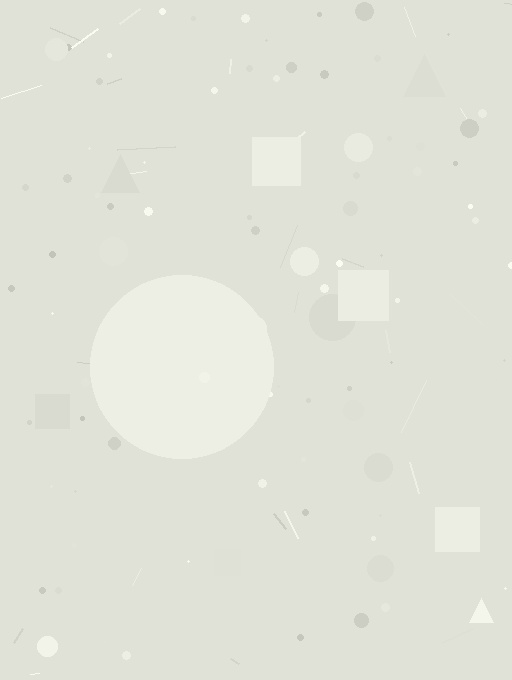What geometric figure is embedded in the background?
A circle is embedded in the background.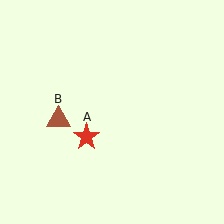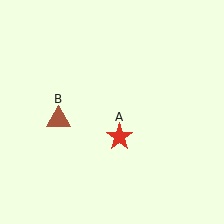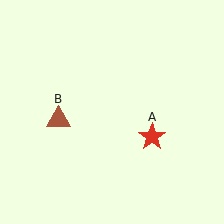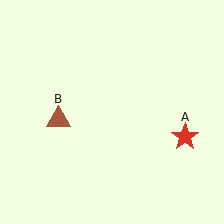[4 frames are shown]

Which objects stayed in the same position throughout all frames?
Brown triangle (object B) remained stationary.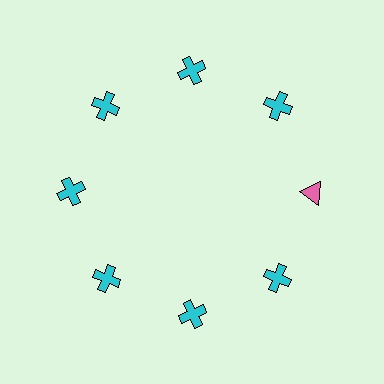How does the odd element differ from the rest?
It differs in both color (pink instead of cyan) and shape (triangle instead of cross).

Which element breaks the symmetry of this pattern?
The pink triangle at roughly the 3 o'clock position breaks the symmetry. All other shapes are cyan crosses.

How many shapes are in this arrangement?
There are 8 shapes arranged in a ring pattern.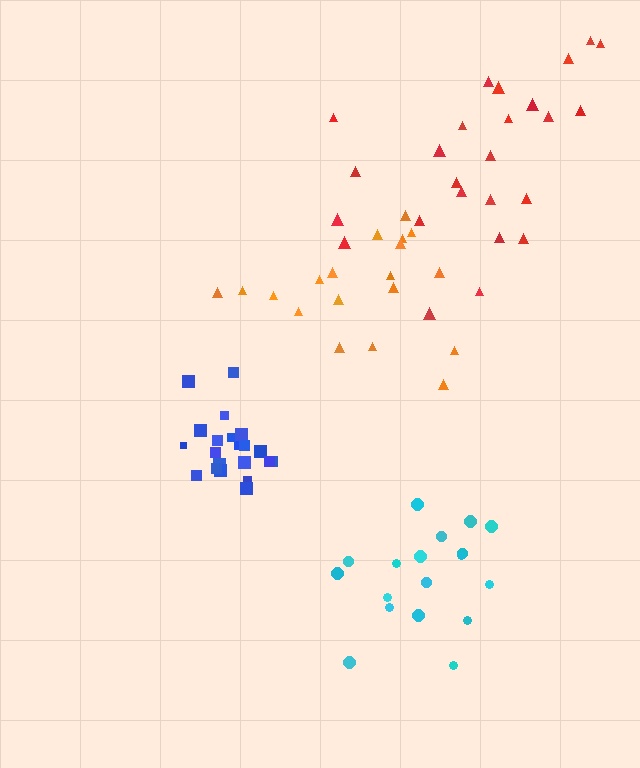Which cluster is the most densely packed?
Blue.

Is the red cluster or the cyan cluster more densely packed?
Cyan.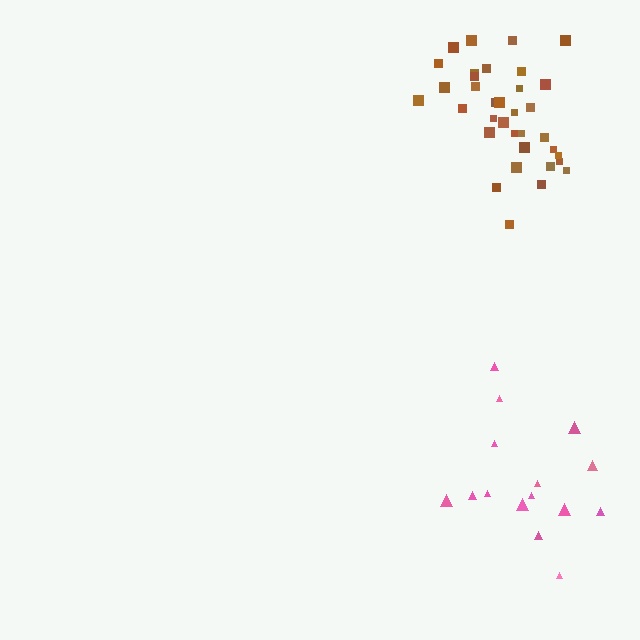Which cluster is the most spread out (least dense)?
Pink.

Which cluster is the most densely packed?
Brown.